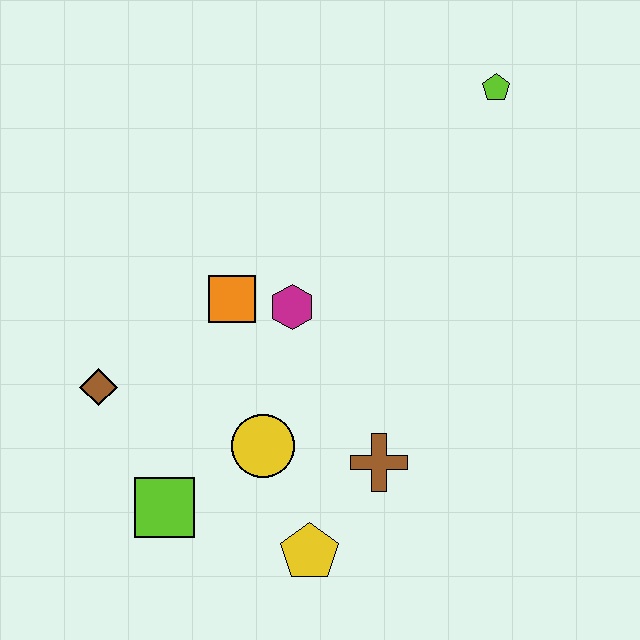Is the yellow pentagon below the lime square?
Yes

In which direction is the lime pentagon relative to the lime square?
The lime pentagon is above the lime square.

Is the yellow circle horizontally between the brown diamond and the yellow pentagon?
Yes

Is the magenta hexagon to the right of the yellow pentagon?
No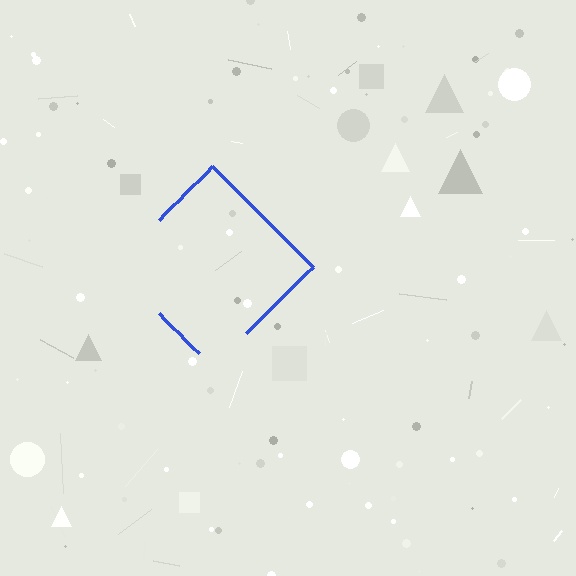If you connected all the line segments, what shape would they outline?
They would outline a diamond.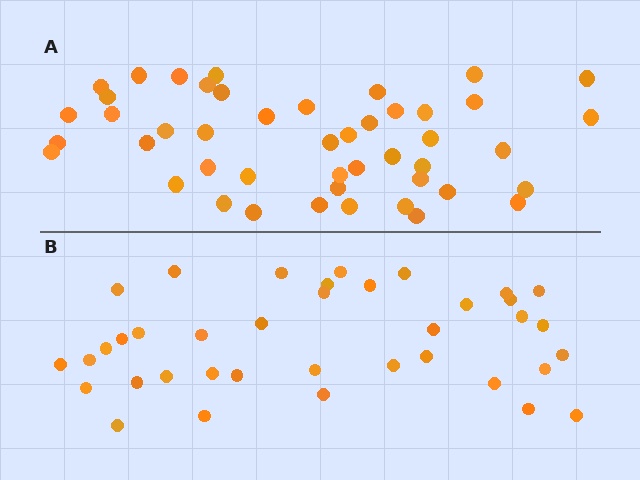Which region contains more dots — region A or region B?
Region A (the top region) has more dots.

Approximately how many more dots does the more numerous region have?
Region A has roughly 8 or so more dots than region B.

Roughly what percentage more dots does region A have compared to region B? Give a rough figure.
About 20% more.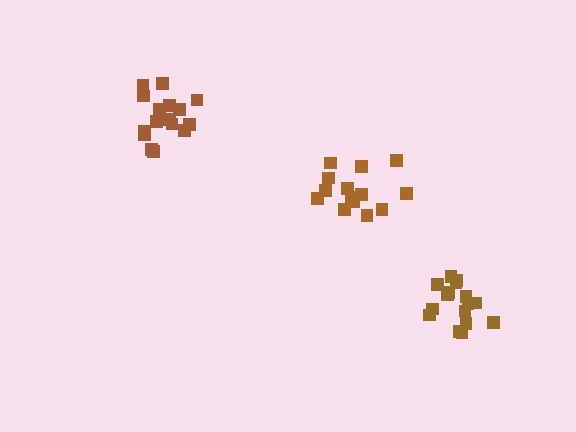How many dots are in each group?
Group 1: 16 dots, Group 2: 14 dots, Group 3: 16 dots (46 total).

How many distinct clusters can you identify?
There are 3 distinct clusters.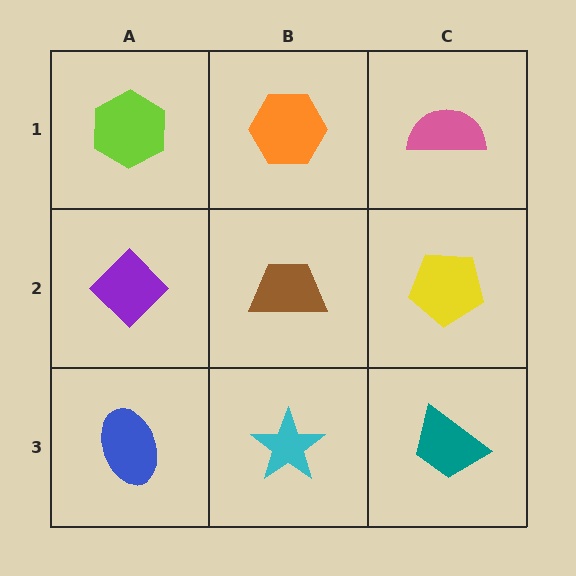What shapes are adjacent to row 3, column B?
A brown trapezoid (row 2, column B), a blue ellipse (row 3, column A), a teal trapezoid (row 3, column C).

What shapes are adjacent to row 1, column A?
A purple diamond (row 2, column A), an orange hexagon (row 1, column B).